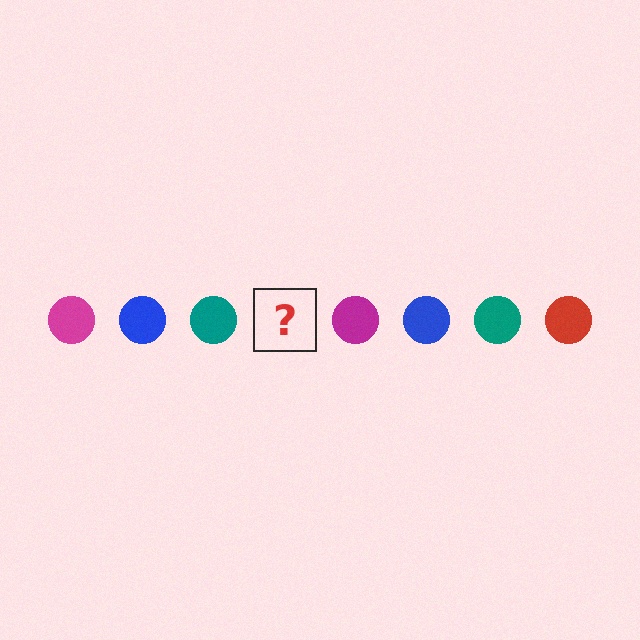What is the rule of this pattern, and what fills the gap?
The rule is that the pattern cycles through magenta, blue, teal, red circles. The gap should be filled with a red circle.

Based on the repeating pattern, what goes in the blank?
The blank should be a red circle.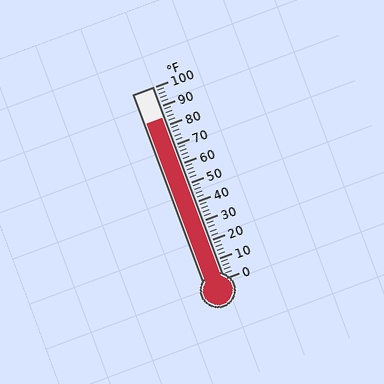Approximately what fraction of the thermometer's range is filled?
The thermometer is filled to approximately 85% of its range.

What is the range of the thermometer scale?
The thermometer scale ranges from 0°F to 100°F.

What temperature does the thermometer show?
The thermometer shows approximately 84°F.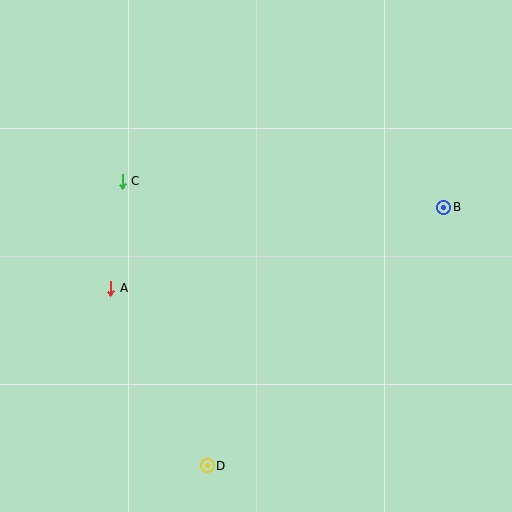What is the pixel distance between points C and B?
The distance between C and B is 323 pixels.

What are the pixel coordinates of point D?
Point D is at (207, 466).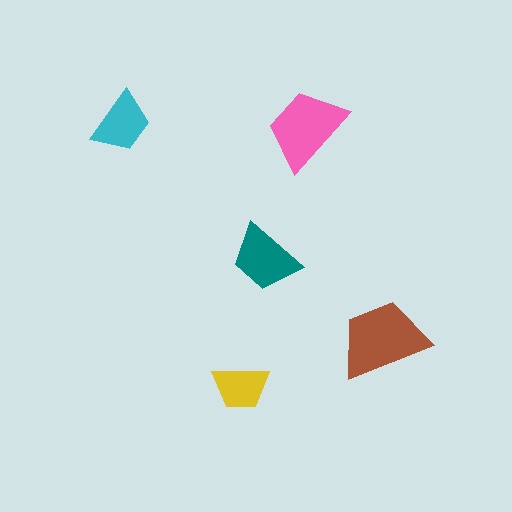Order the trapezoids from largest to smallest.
the brown one, the pink one, the teal one, the cyan one, the yellow one.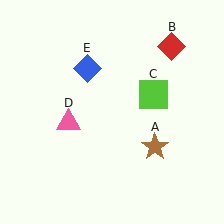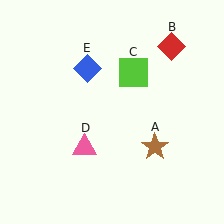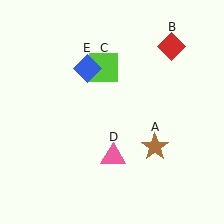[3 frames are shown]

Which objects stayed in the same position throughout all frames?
Brown star (object A) and red diamond (object B) and blue diamond (object E) remained stationary.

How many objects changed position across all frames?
2 objects changed position: lime square (object C), pink triangle (object D).